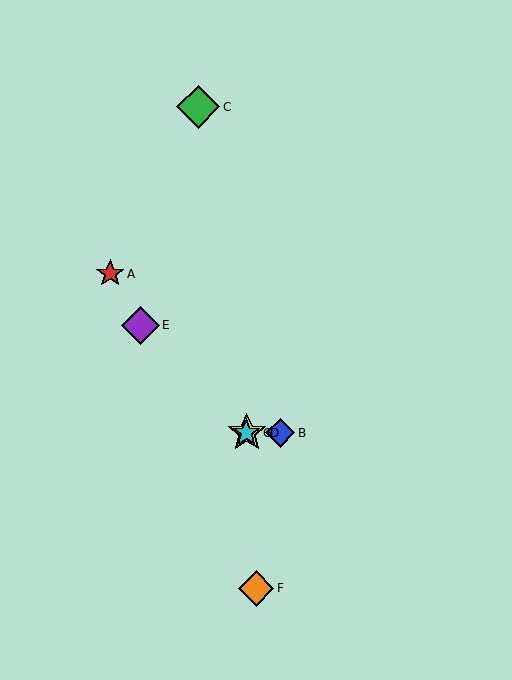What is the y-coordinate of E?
Object E is at y≈325.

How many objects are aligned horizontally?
3 objects (B, D, G) are aligned horizontally.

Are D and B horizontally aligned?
Yes, both are at y≈433.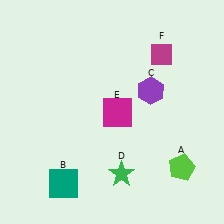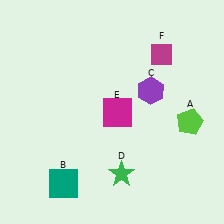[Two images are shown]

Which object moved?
The lime pentagon (A) moved up.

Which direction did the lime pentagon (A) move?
The lime pentagon (A) moved up.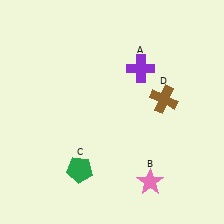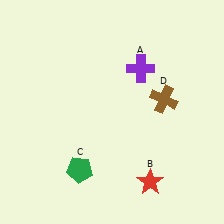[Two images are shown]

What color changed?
The star (B) changed from pink in Image 1 to red in Image 2.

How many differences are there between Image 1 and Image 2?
There is 1 difference between the two images.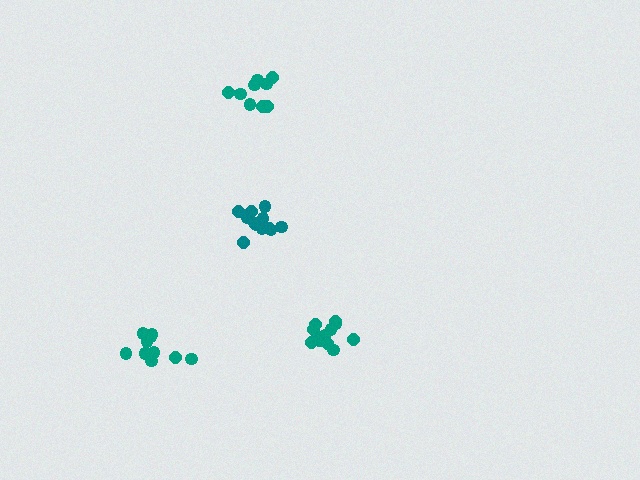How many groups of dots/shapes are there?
There are 4 groups.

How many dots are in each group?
Group 1: 12 dots, Group 2: 12 dots, Group 3: 12 dots, Group 4: 9 dots (45 total).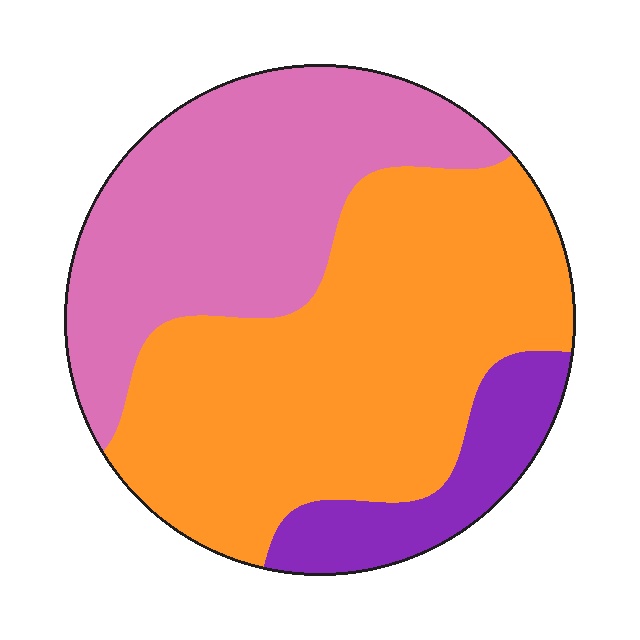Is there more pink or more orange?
Orange.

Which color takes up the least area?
Purple, at roughly 10%.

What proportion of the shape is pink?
Pink takes up about three eighths (3/8) of the shape.